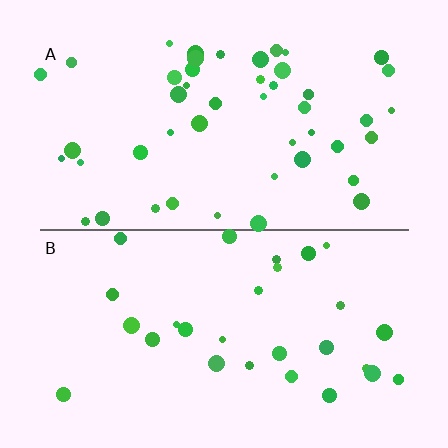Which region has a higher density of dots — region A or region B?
A (the top).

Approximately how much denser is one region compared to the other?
Approximately 1.7× — region A over region B.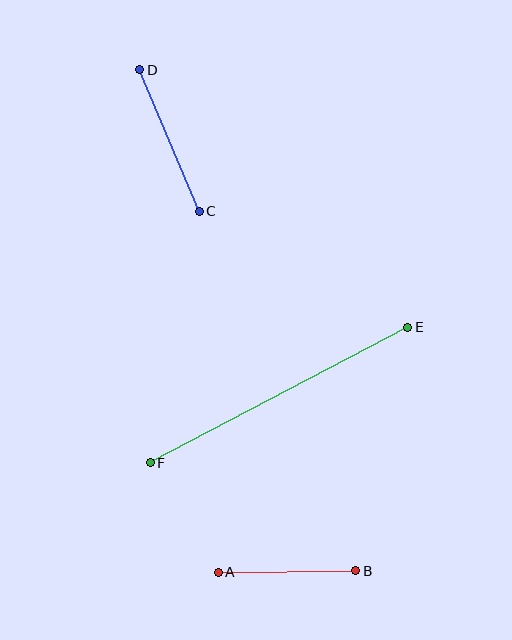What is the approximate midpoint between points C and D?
The midpoint is at approximately (170, 140) pixels.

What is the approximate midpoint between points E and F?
The midpoint is at approximately (279, 395) pixels.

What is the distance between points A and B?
The distance is approximately 137 pixels.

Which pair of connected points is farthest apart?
Points E and F are farthest apart.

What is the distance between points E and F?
The distance is approximately 291 pixels.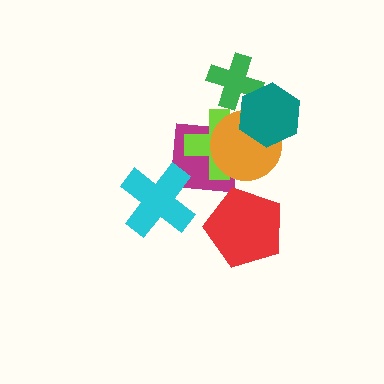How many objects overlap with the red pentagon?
0 objects overlap with the red pentagon.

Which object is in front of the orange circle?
The teal hexagon is in front of the orange circle.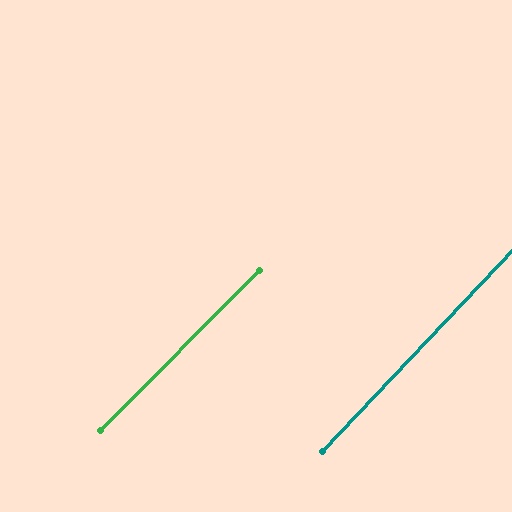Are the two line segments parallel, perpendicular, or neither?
Parallel — their directions differ by only 1.6°.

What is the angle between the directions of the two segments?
Approximately 2 degrees.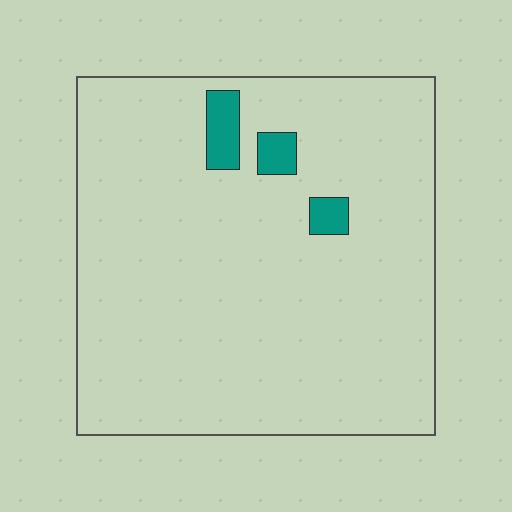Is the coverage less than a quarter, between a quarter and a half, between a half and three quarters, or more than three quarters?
Less than a quarter.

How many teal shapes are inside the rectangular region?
3.